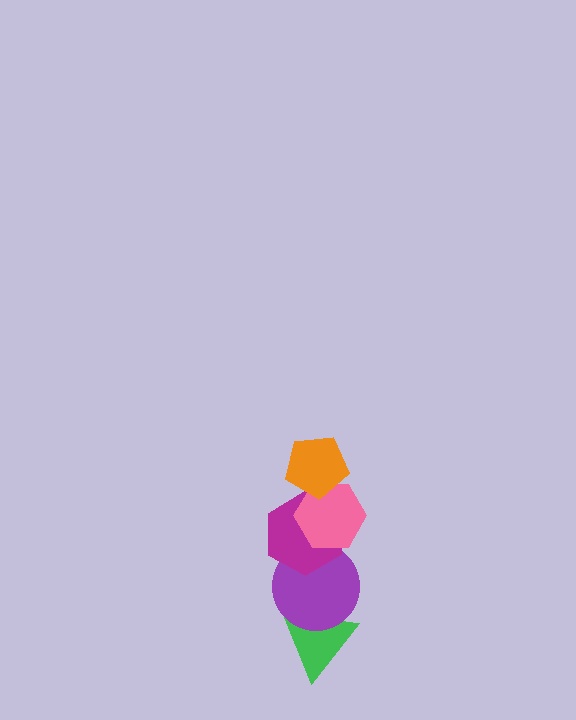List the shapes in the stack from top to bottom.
From top to bottom: the orange pentagon, the pink hexagon, the magenta hexagon, the purple circle, the green triangle.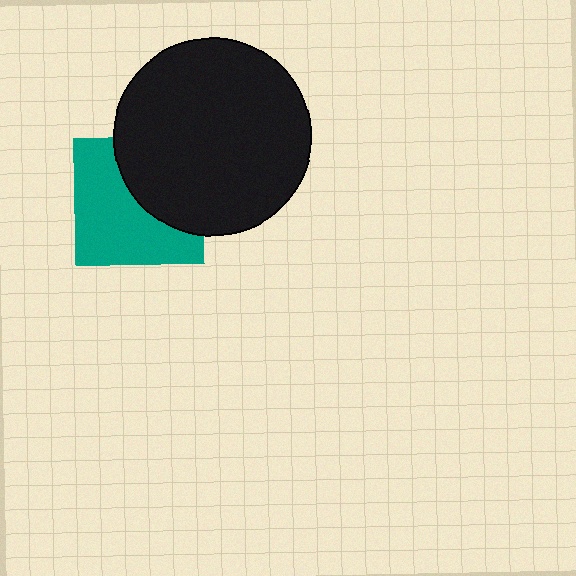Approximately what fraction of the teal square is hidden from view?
Roughly 42% of the teal square is hidden behind the black circle.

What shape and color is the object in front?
The object in front is a black circle.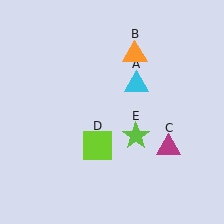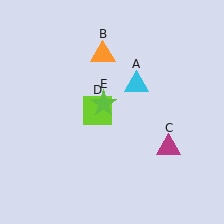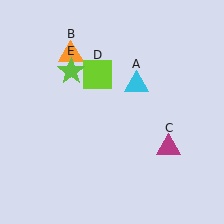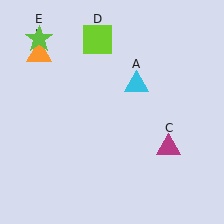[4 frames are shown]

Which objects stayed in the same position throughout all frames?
Cyan triangle (object A) and magenta triangle (object C) remained stationary.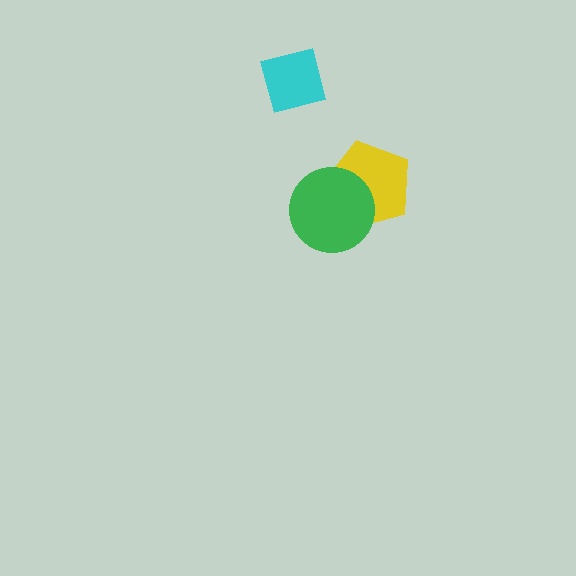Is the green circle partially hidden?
No, no other shape covers it.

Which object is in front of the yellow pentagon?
The green circle is in front of the yellow pentagon.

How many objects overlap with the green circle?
1 object overlaps with the green circle.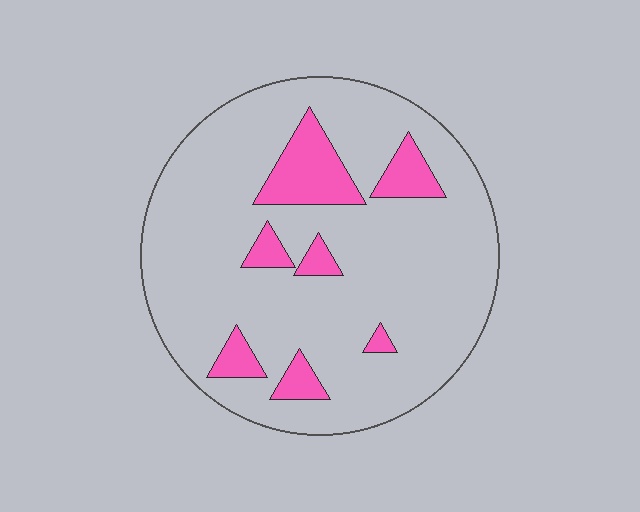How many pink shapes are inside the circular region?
7.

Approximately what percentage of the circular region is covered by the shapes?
Approximately 15%.